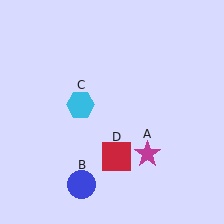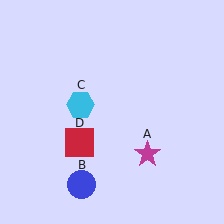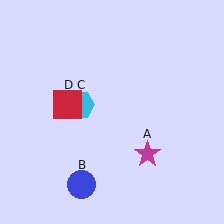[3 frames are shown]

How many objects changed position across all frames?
1 object changed position: red square (object D).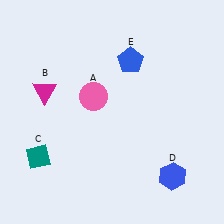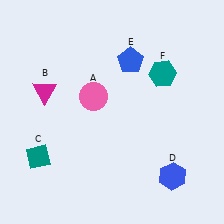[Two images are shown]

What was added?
A teal hexagon (F) was added in Image 2.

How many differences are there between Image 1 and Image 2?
There is 1 difference between the two images.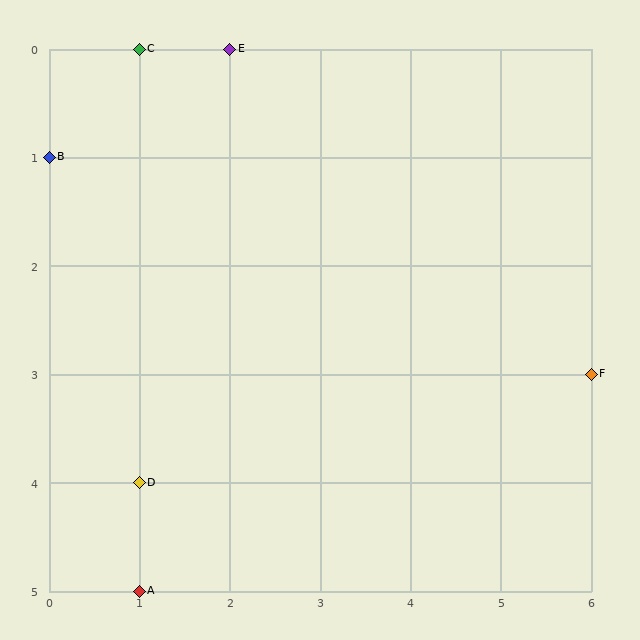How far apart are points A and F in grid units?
Points A and F are 5 columns and 2 rows apart (about 5.4 grid units diagonally).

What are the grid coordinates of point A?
Point A is at grid coordinates (1, 5).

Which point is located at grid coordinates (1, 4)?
Point D is at (1, 4).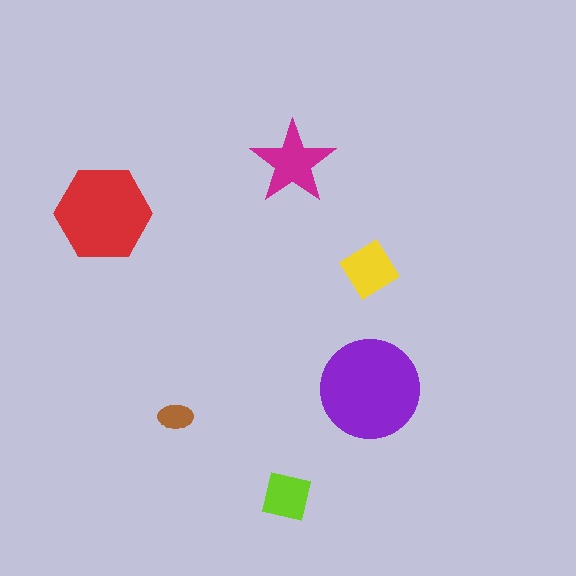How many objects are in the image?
There are 6 objects in the image.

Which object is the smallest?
The brown ellipse.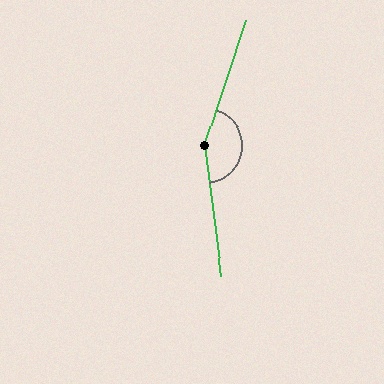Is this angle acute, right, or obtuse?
It is obtuse.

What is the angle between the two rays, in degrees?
Approximately 155 degrees.